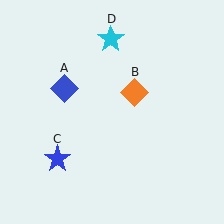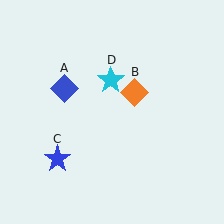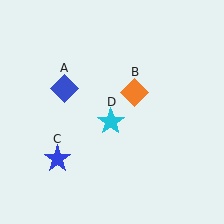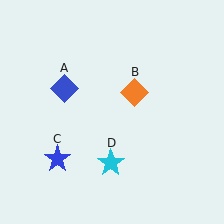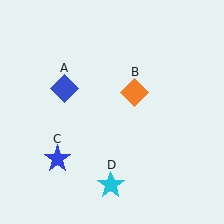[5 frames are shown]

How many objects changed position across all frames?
1 object changed position: cyan star (object D).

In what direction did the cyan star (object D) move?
The cyan star (object D) moved down.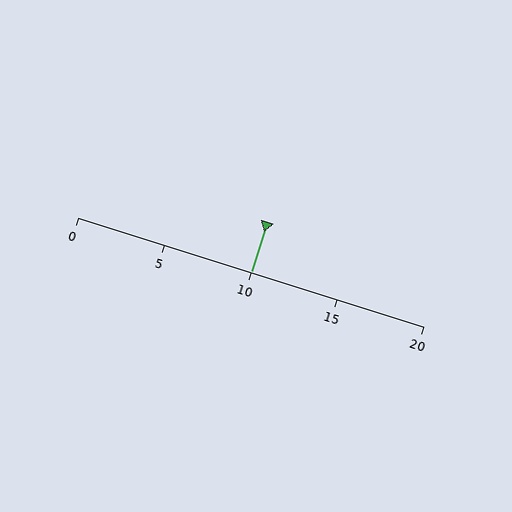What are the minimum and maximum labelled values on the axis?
The axis runs from 0 to 20.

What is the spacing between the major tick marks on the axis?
The major ticks are spaced 5 apart.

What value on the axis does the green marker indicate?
The marker indicates approximately 10.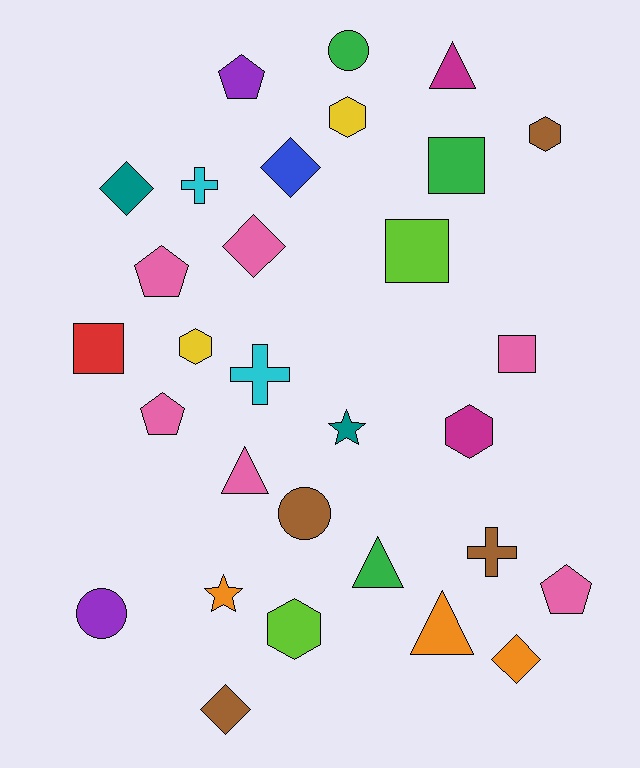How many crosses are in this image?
There are 3 crosses.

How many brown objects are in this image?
There are 4 brown objects.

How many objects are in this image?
There are 30 objects.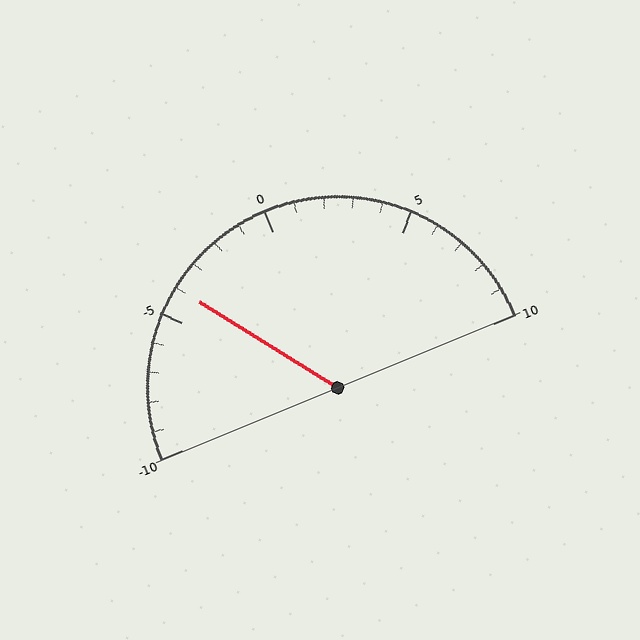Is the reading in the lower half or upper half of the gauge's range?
The reading is in the lower half of the range (-10 to 10).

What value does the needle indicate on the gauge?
The needle indicates approximately -4.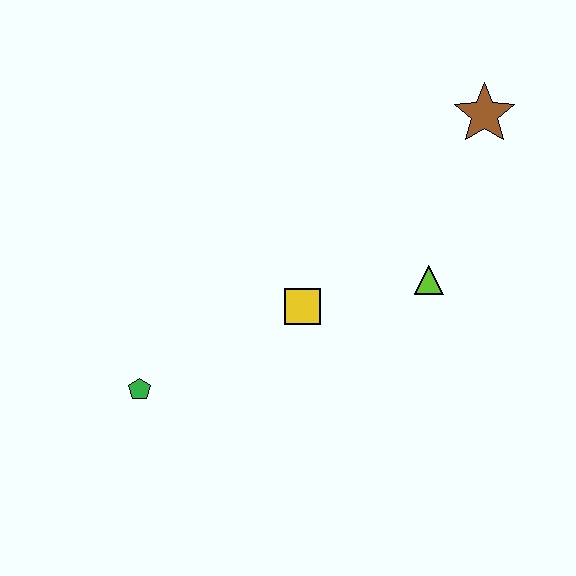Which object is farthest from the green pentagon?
The brown star is farthest from the green pentagon.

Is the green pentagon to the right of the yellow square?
No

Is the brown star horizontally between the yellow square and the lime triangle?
No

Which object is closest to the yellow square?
The lime triangle is closest to the yellow square.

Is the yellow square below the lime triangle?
Yes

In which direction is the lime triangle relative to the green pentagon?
The lime triangle is to the right of the green pentagon.